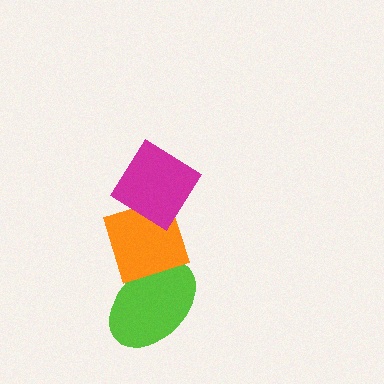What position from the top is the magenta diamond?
The magenta diamond is 1st from the top.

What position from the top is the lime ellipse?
The lime ellipse is 3rd from the top.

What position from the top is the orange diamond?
The orange diamond is 2nd from the top.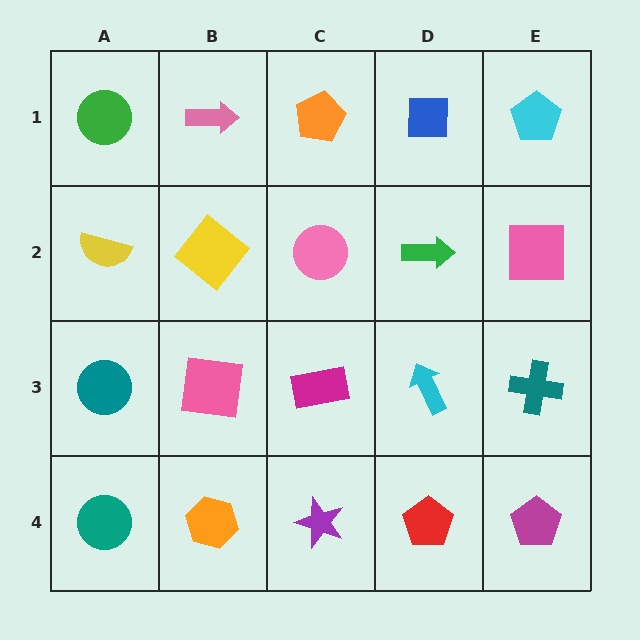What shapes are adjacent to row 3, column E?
A pink square (row 2, column E), a magenta pentagon (row 4, column E), a cyan arrow (row 3, column D).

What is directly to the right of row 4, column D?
A magenta pentagon.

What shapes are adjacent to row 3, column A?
A yellow semicircle (row 2, column A), a teal circle (row 4, column A), a pink square (row 3, column B).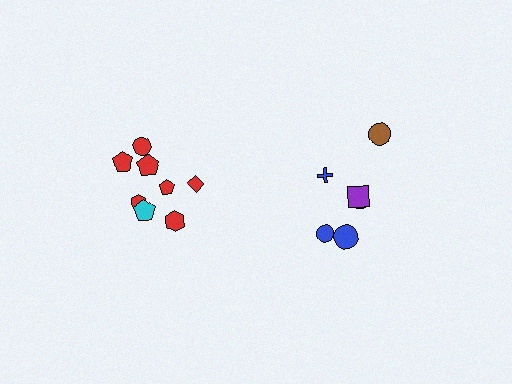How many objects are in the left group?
There are 8 objects.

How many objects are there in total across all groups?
There are 14 objects.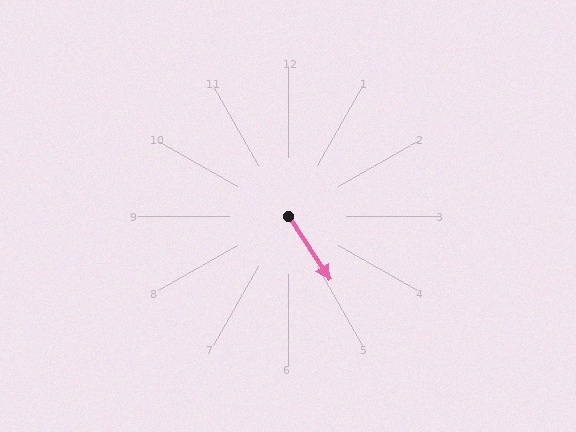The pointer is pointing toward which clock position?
Roughly 5 o'clock.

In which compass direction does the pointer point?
Southeast.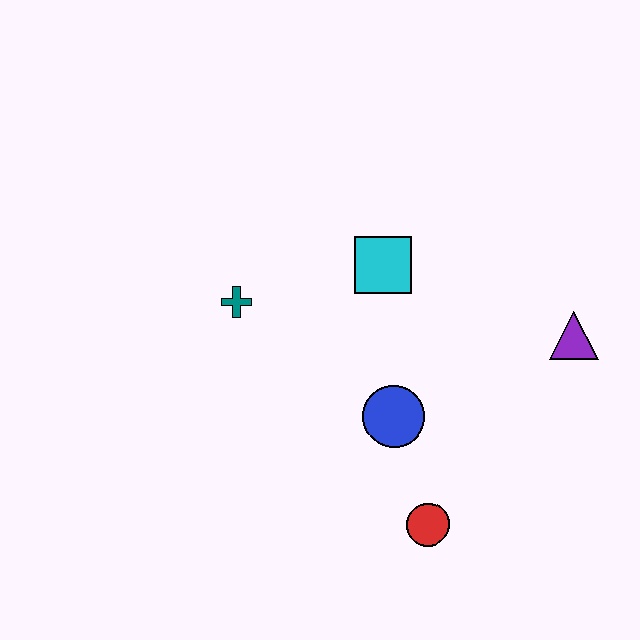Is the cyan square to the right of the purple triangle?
No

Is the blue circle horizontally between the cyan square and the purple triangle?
Yes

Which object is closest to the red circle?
The blue circle is closest to the red circle.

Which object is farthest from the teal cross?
The purple triangle is farthest from the teal cross.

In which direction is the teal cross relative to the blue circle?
The teal cross is to the left of the blue circle.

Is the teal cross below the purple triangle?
No